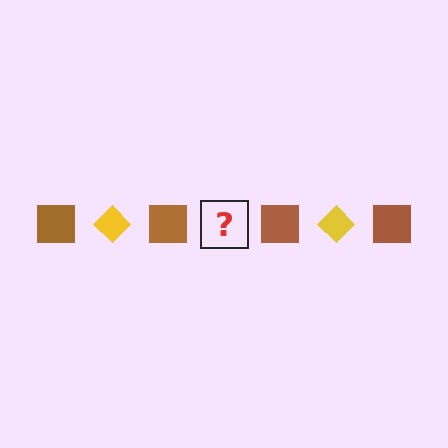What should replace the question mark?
The question mark should be replaced with a yellow diamond.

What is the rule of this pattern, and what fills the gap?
The rule is that the pattern alternates between brown square and yellow diamond. The gap should be filled with a yellow diamond.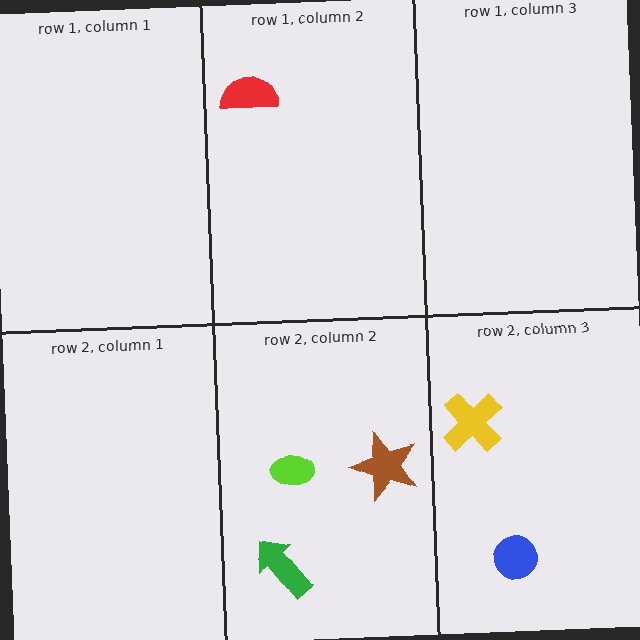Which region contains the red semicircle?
The row 1, column 2 region.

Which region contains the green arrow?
The row 2, column 2 region.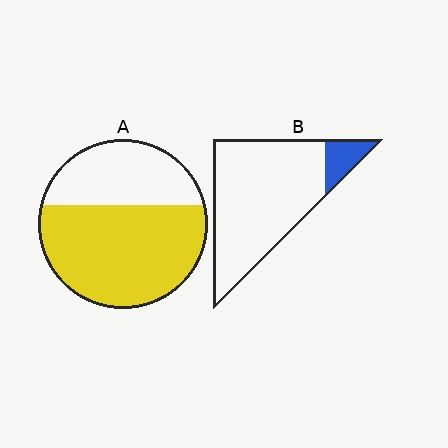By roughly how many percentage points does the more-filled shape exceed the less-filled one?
By roughly 50 percentage points (A over B).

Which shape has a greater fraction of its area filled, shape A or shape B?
Shape A.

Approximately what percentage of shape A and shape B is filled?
A is approximately 65% and B is approximately 10%.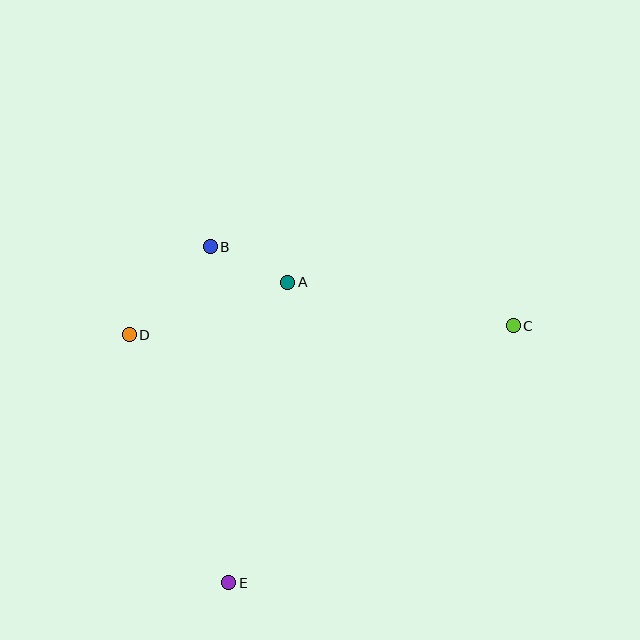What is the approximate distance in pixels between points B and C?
The distance between B and C is approximately 313 pixels.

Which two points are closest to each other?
Points A and B are closest to each other.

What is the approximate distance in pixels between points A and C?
The distance between A and C is approximately 230 pixels.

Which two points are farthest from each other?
Points C and D are farthest from each other.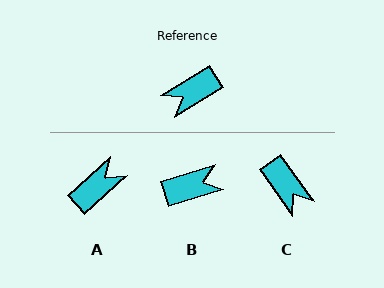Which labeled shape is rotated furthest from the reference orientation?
A, about 169 degrees away.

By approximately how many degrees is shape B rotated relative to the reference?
Approximately 166 degrees counter-clockwise.